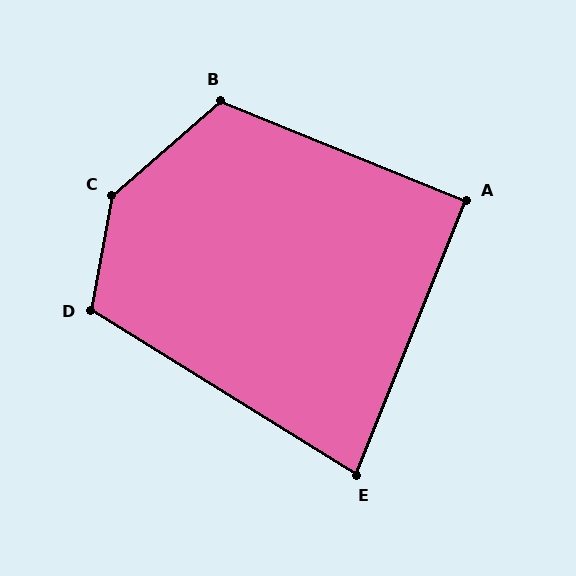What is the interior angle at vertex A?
Approximately 90 degrees (approximately right).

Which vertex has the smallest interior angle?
E, at approximately 80 degrees.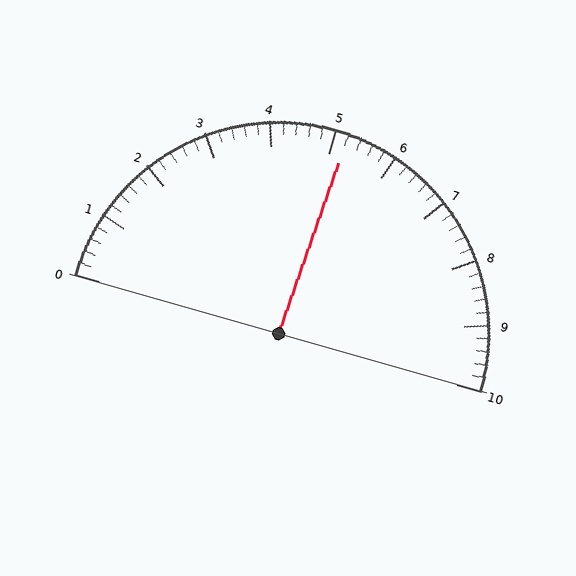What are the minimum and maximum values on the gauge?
The gauge ranges from 0 to 10.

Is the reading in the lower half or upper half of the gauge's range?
The reading is in the upper half of the range (0 to 10).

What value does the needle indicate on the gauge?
The needle indicates approximately 5.2.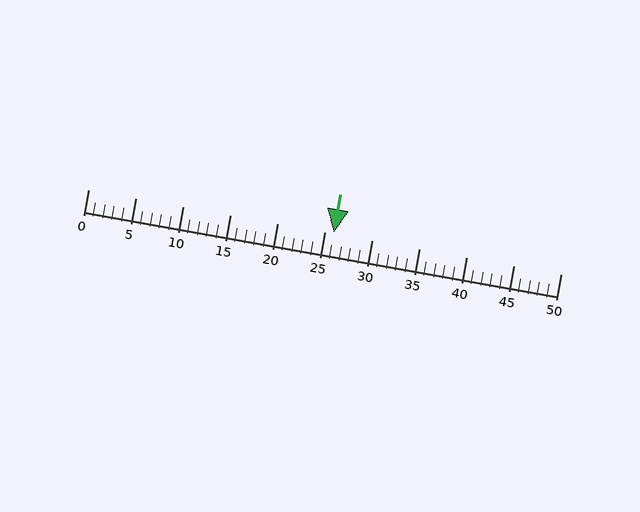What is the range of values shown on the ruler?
The ruler shows values from 0 to 50.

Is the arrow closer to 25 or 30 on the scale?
The arrow is closer to 25.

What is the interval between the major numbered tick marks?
The major tick marks are spaced 5 units apart.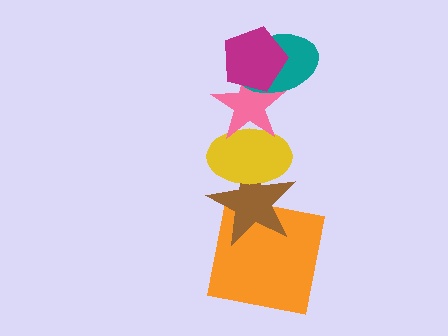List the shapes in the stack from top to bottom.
From top to bottom: the magenta pentagon, the teal ellipse, the pink star, the yellow ellipse, the brown star, the orange square.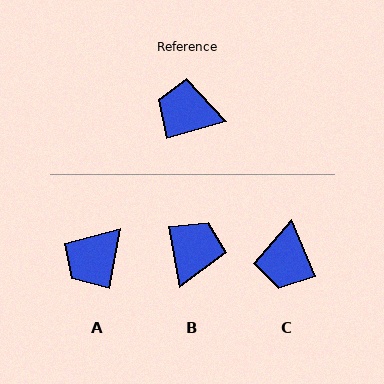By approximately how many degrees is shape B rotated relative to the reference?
Approximately 96 degrees clockwise.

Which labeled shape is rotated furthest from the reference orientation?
C, about 97 degrees away.